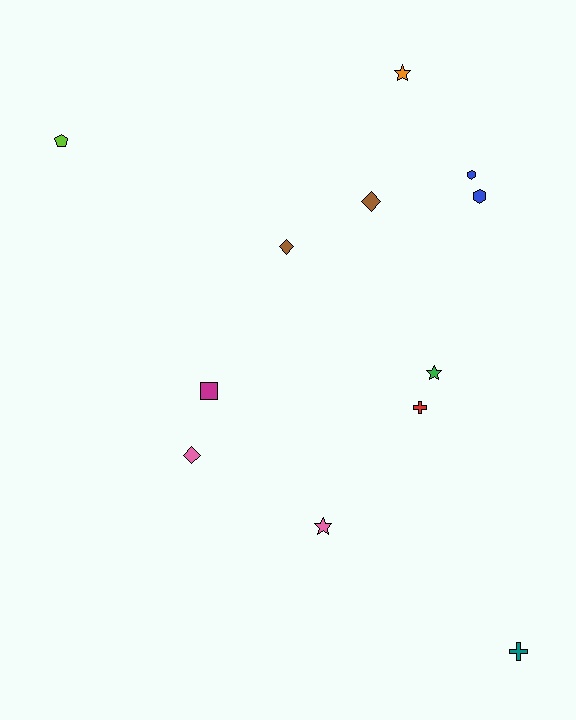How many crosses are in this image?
There are 2 crosses.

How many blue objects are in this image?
There are 2 blue objects.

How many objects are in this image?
There are 12 objects.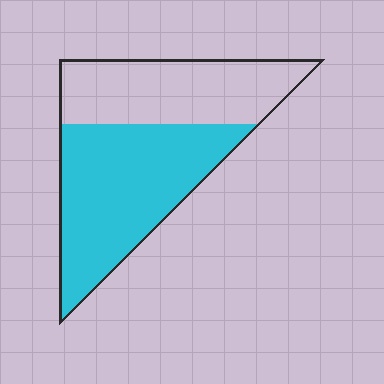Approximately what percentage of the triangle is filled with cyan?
Approximately 55%.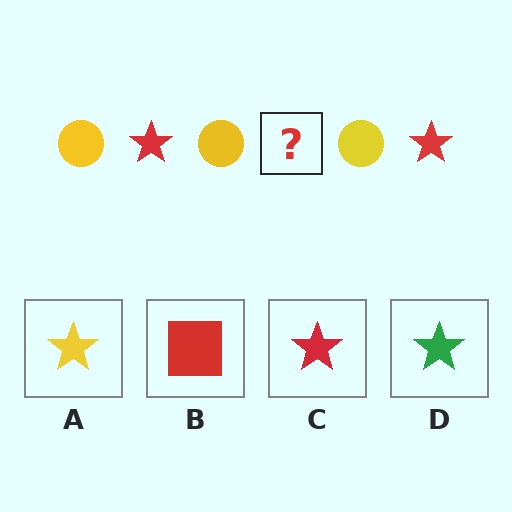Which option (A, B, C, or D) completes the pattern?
C.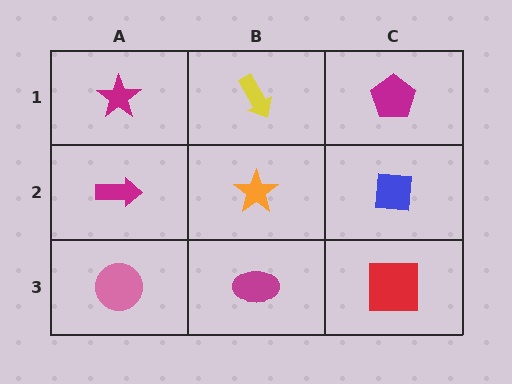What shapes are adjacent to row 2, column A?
A magenta star (row 1, column A), a pink circle (row 3, column A), an orange star (row 2, column B).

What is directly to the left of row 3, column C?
A magenta ellipse.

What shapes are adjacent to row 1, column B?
An orange star (row 2, column B), a magenta star (row 1, column A), a magenta pentagon (row 1, column C).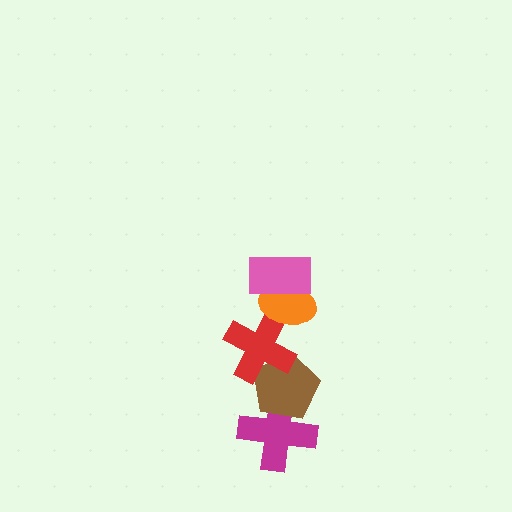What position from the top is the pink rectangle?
The pink rectangle is 1st from the top.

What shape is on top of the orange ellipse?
The pink rectangle is on top of the orange ellipse.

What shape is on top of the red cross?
The orange ellipse is on top of the red cross.